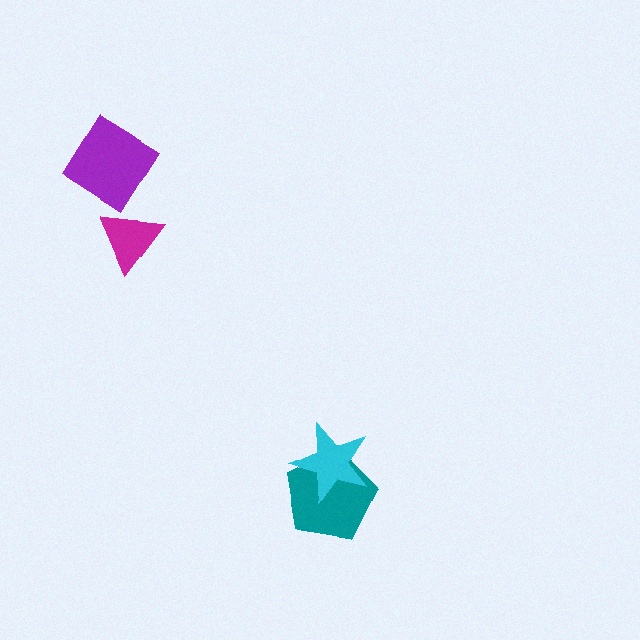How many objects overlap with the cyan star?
1 object overlaps with the cyan star.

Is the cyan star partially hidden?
No, no other shape covers it.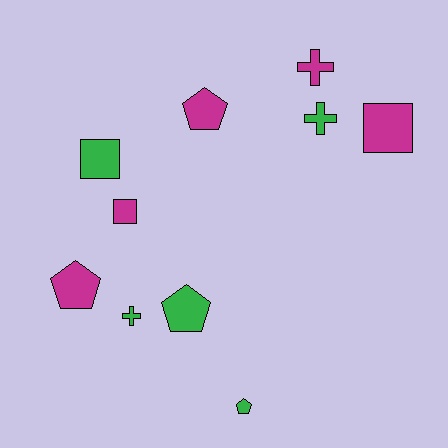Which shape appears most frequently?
Pentagon, with 4 objects.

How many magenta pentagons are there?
There are 2 magenta pentagons.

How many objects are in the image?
There are 10 objects.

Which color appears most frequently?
Magenta, with 5 objects.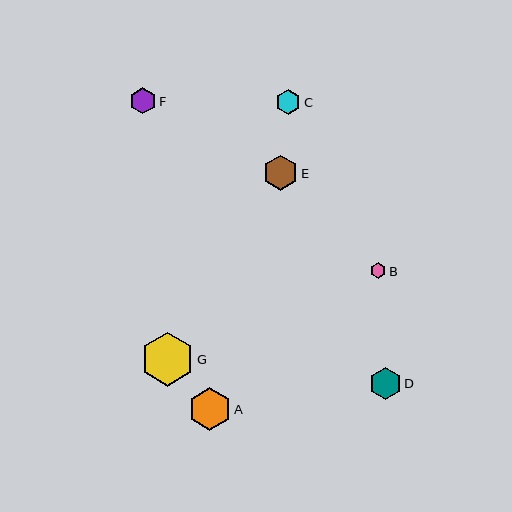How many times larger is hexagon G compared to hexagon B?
Hexagon G is approximately 3.6 times the size of hexagon B.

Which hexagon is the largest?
Hexagon G is the largest with a size of approximately 54 pixels.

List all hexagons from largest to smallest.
From largest to smallest: G, A, E, D, F, C, B.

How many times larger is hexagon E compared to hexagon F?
Hexagon E is approximately 1.4 times the size of hexagon F.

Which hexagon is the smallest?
Hexagon B is the smallest with a size of approximately 15 pixels.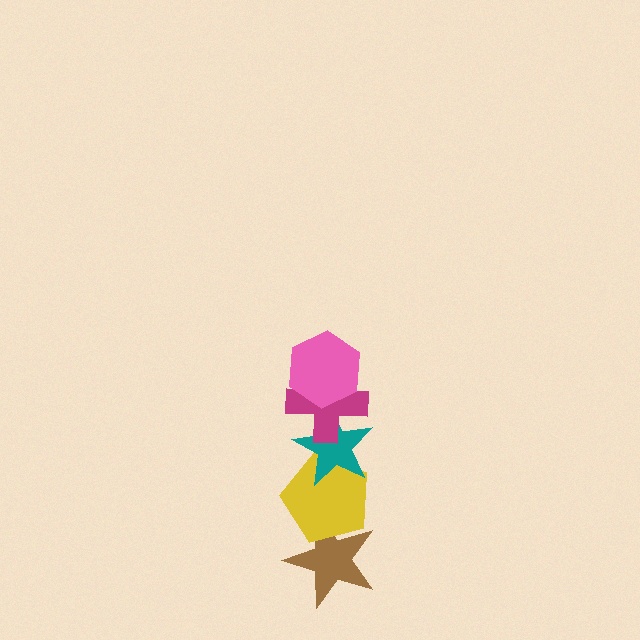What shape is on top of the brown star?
The yellow pentagon is on top of the brown star.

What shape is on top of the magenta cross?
The pink hexagon is on top of the magenta cross.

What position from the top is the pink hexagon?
The pink hexagon is 1st from the top.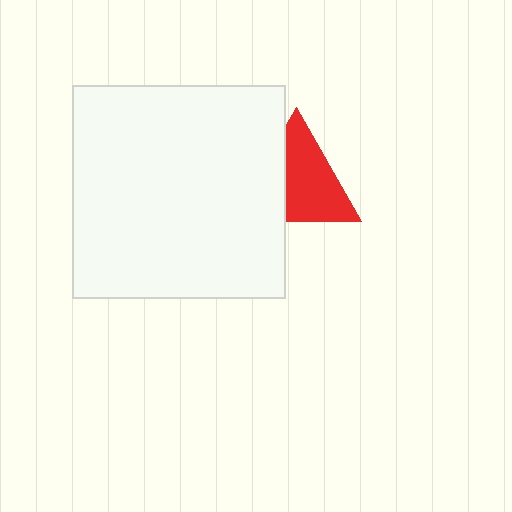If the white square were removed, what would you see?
You would see the complete red triangle.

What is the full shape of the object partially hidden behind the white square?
The partially hidden object is a red triangle.